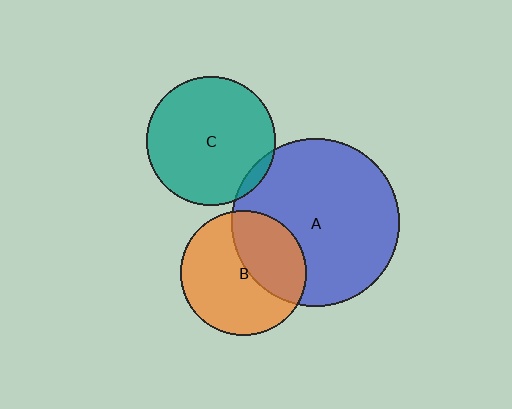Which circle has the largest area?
Circle A (blue).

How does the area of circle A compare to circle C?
Approximately 1.7 times.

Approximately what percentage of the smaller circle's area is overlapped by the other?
Approximately 40%.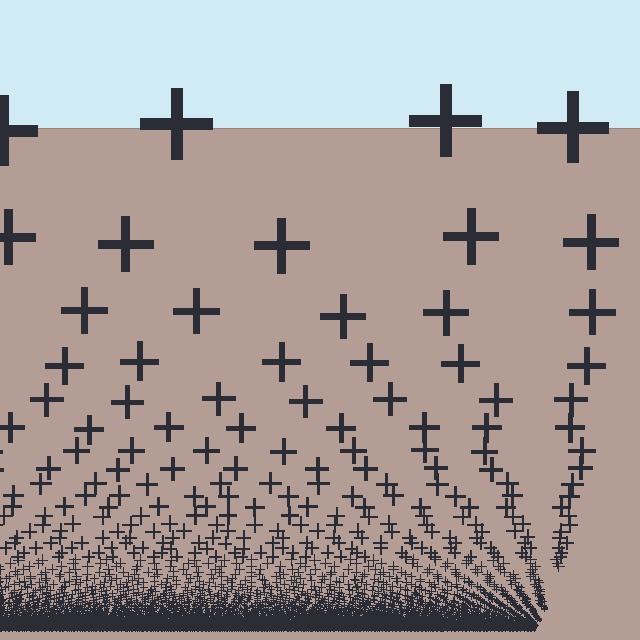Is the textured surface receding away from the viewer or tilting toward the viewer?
The surface appears to tilt toward the viewer. Texture elements get larger and sparser toward the top.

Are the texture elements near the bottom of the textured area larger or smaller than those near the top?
Smaller. The gradient is inverted — elements near the bottom are smaller and denser.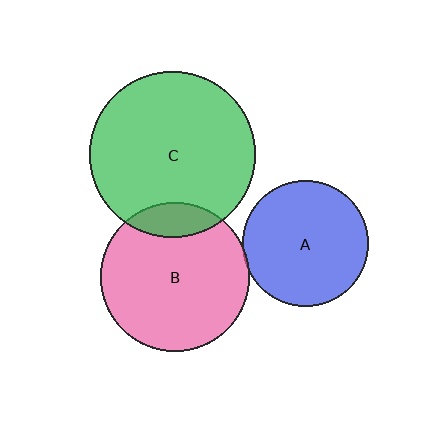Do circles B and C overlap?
Yes.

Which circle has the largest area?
Circle C (green).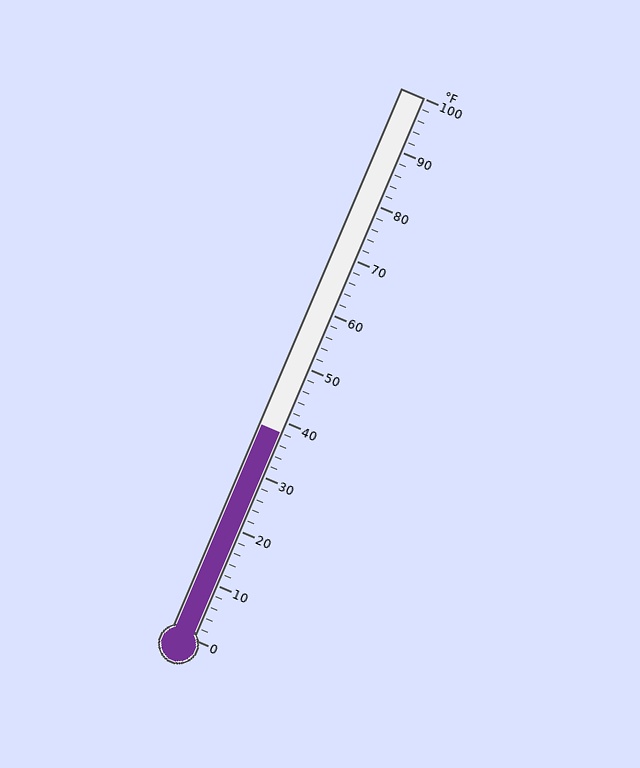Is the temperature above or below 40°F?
The temperature is below 40°F.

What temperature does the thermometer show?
The thermometer shows approximately 38°F.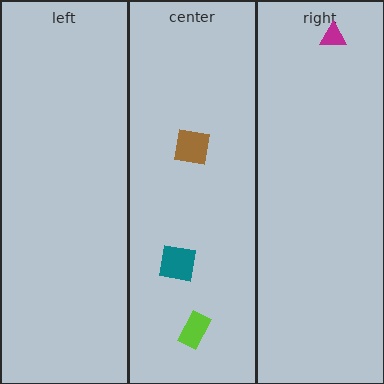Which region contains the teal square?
The center region.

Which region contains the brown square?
The center region.